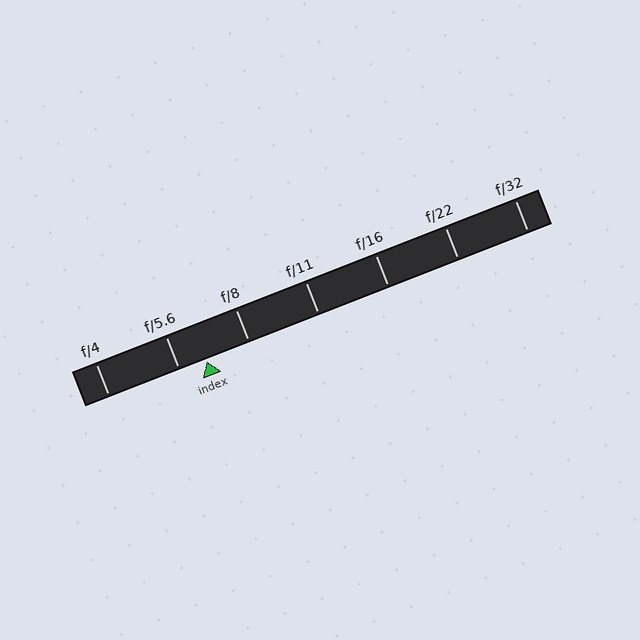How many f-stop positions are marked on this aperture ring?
There are 7 f-stop positions marked.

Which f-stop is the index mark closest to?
The index mark is closest to f/5.6.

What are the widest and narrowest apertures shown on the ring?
The widest aperture shown is f/4 and the narrowest is f/32.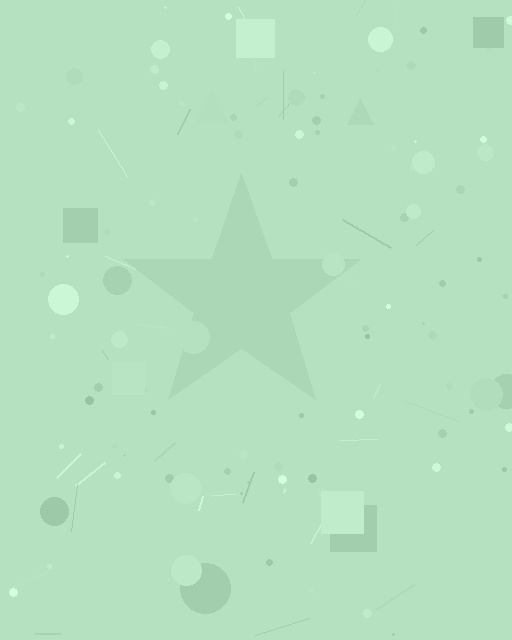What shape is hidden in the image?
A star is hidden in the image.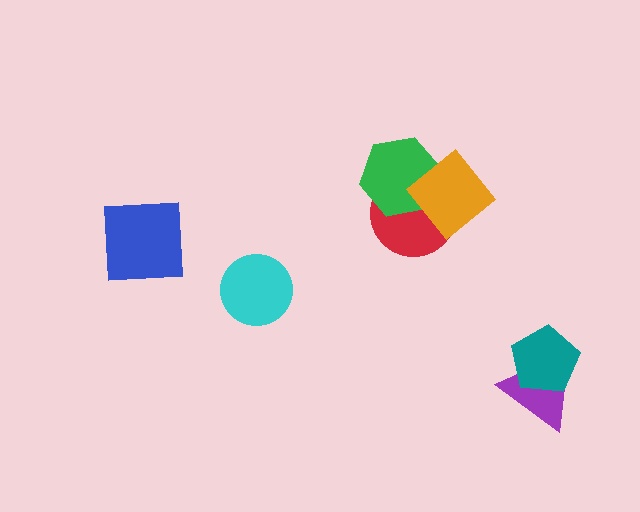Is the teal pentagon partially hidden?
No, no other shape covers it.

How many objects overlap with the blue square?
0 objects overlap with the blue square.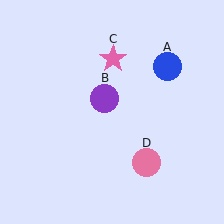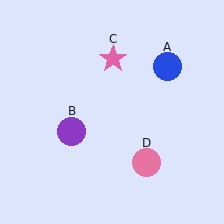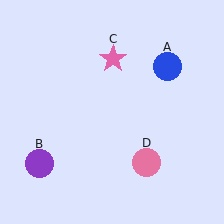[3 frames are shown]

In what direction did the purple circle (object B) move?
The purple circle (object B) moved down and to the left.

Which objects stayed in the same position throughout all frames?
Blue circle (object A) and pink star (object C) and pink circle (object D) remained stationary.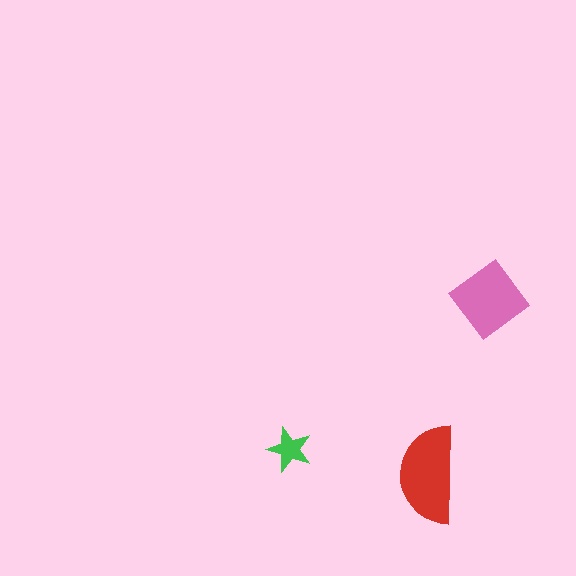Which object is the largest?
The red semicircle.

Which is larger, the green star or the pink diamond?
The pink diamond.